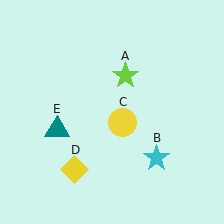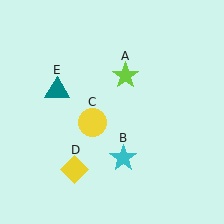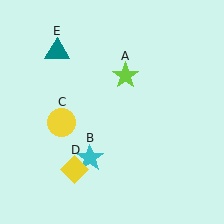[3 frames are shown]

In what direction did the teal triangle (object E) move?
The teal triangle (object E) moved up.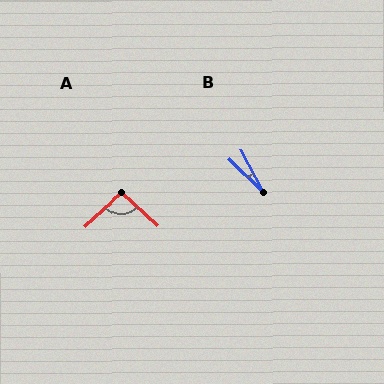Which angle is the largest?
A, at approximately 95 degrees.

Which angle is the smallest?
B, at approximately 18 degrees.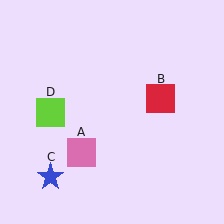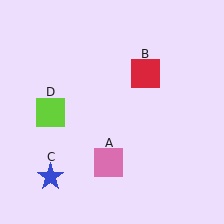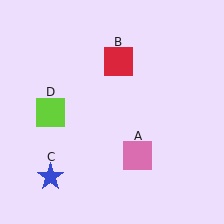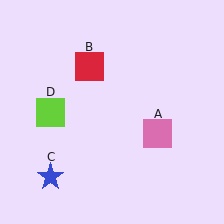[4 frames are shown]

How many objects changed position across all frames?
2 objects changed position: pink square (object A), red square (object B).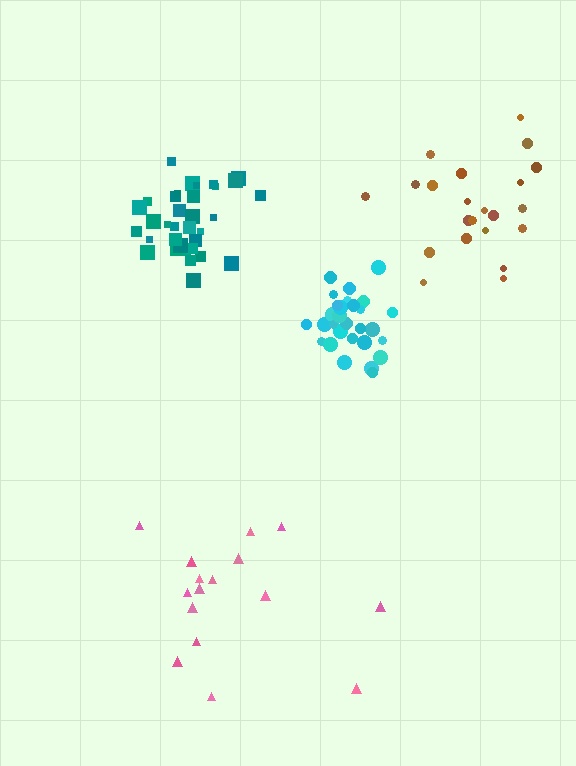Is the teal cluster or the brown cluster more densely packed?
Teal.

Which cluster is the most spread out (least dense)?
Pink.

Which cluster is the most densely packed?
Cyan.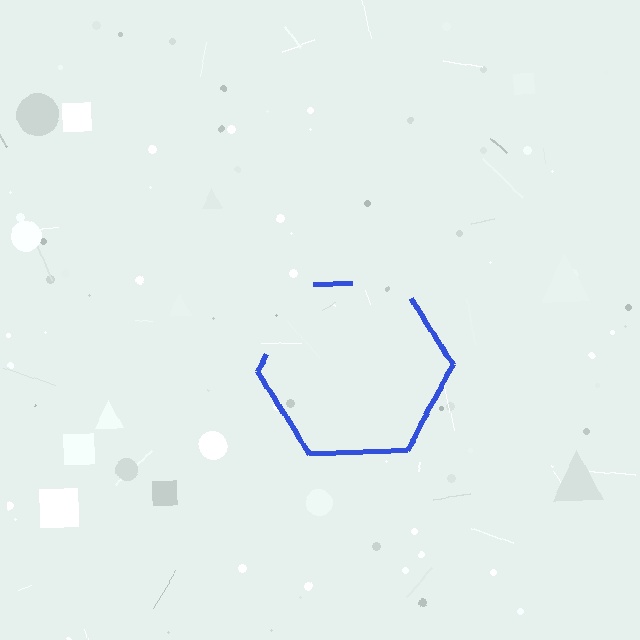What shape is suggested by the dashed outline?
The dashed outline suggests a hexagon.